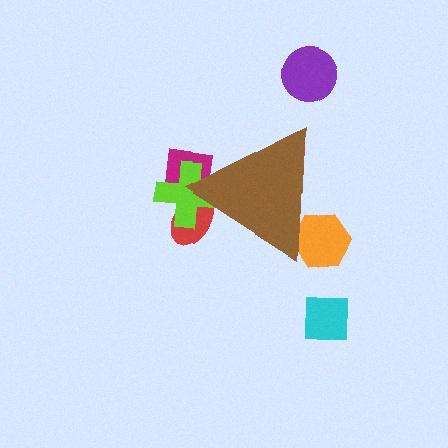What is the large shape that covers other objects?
A brown triangle.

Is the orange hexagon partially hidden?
Yes, the orange hexagon is partially hidden behind the brown triangle.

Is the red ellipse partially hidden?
Yes, the red ellipse is partially hidden behind the brown triangle.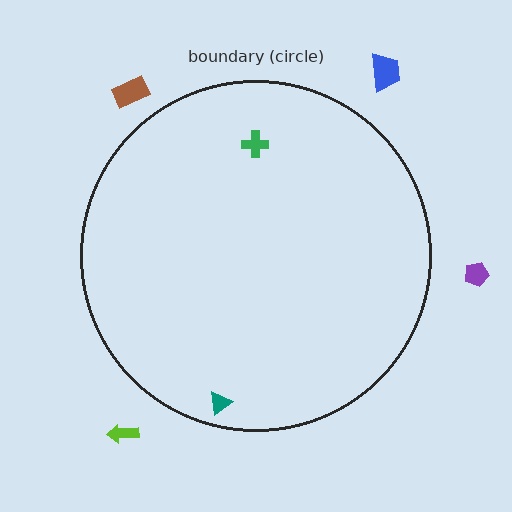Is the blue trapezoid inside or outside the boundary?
Outside.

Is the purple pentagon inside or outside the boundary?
Outside.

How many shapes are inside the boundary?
2 inside, 4 outside.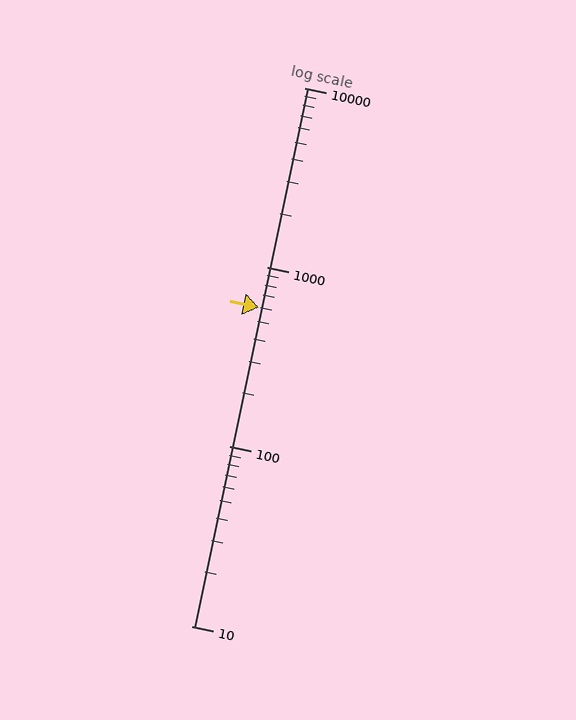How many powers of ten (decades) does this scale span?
The scale spans 3 decades, from 10 to 10000.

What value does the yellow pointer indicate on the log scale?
The pointer indicates approximately 600.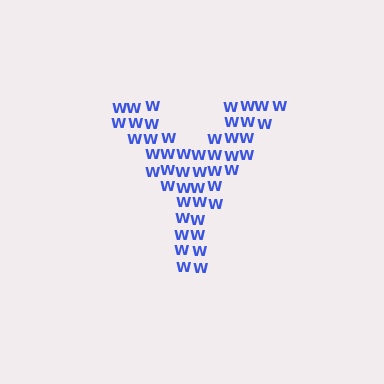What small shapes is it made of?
It is made of small letter W's.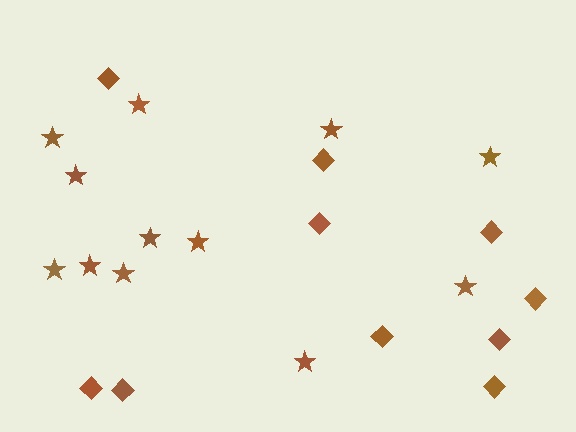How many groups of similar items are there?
There are 2 groups: one group of diamonds (10) and one group of stars (12).